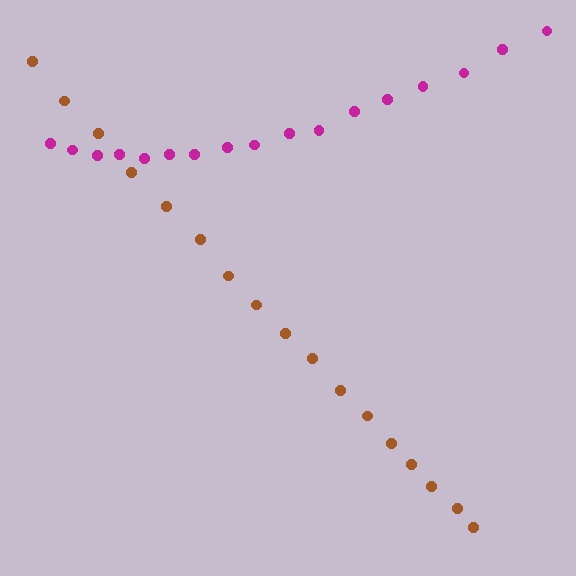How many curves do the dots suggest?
There are 2 distinct paths.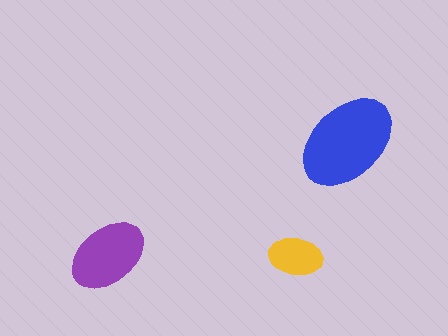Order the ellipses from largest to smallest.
the blue one, the purple one, the yellow one.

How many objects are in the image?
There are 3 objects in the image.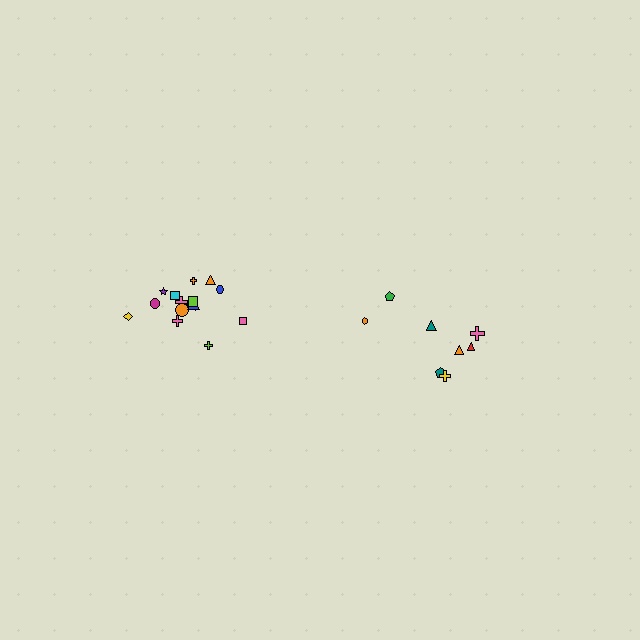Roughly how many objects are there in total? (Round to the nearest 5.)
Roughly 25 objects in total.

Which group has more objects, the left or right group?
The left group.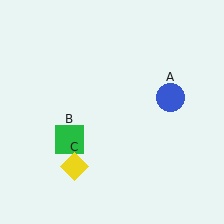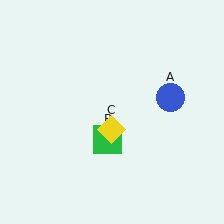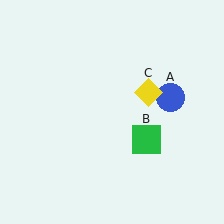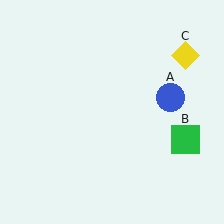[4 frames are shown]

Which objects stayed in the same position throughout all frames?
Blue circle (object A) remained stationary.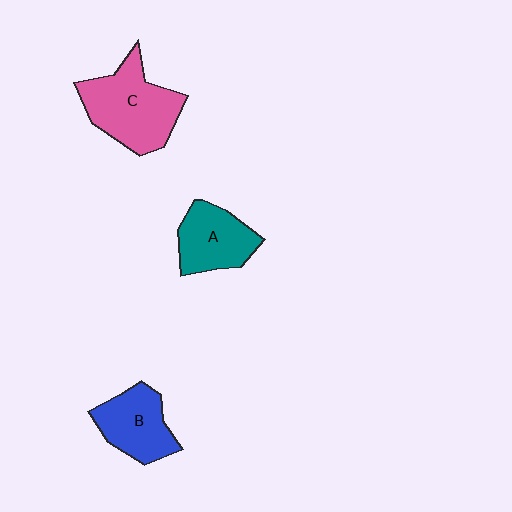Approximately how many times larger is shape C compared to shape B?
Approximately 1.4 times.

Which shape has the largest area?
Shape C (pink).